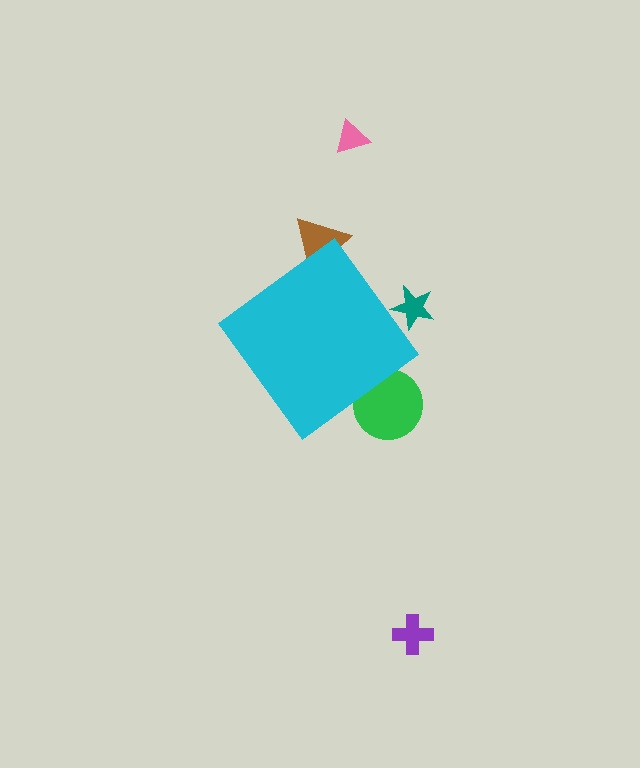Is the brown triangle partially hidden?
Yes, the brown triangle is partially hidden behind the cyan diamond.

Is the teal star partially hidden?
Yes, the teal star is partially hidden behind the cyan diamond.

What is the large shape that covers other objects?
A cyan diamond.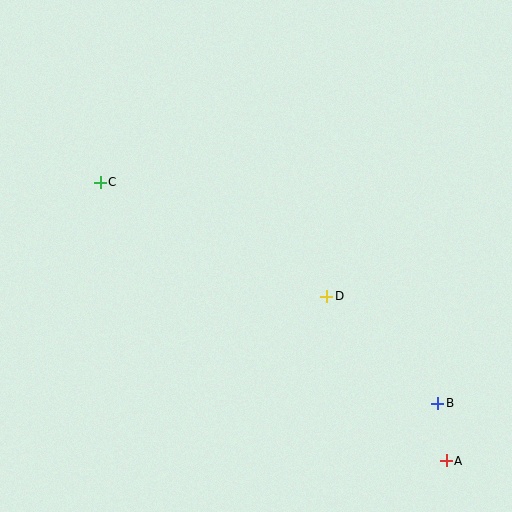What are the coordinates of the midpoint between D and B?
The midpoint between D and B is at (382, 350).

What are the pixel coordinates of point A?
Point A is at (446, 461).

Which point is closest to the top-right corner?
Point D is closest to the top-right corner.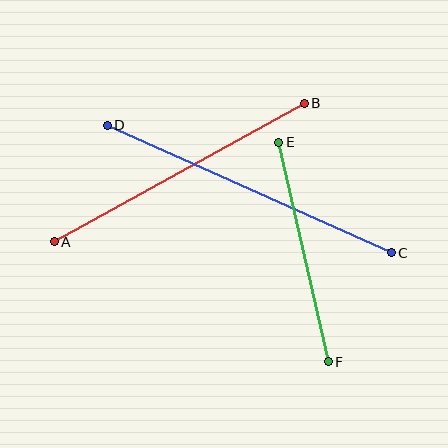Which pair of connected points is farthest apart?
Points C and D are farthest apart.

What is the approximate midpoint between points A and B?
The midpoint is at approximately (179, 173) pixels.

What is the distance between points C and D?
The distance is approximately 311 pixels.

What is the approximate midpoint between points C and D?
The midpoint is at approximately (249, 189) pixels.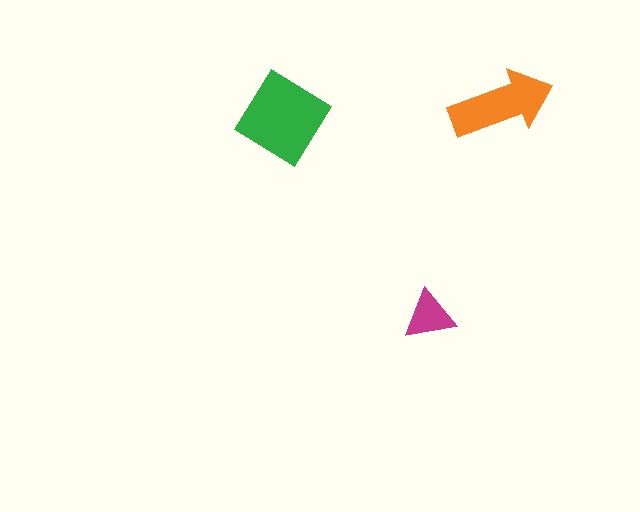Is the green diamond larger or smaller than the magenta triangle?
Larger.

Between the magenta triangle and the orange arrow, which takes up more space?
The orange arrow.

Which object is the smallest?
The magenta triangle.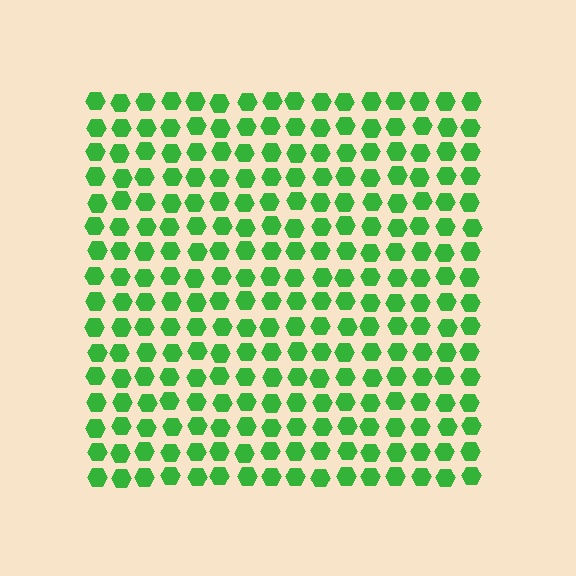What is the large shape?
The large shape is a square.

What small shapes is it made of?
It is made of small hexagons.